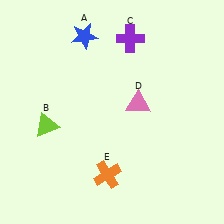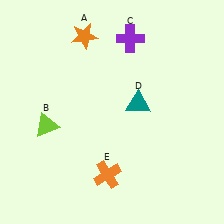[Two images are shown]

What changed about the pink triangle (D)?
In Image 1, D is pink. In Image 2, it changed to teal.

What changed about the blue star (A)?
In Image 1, A is blue. In Image 2, it changed to orange.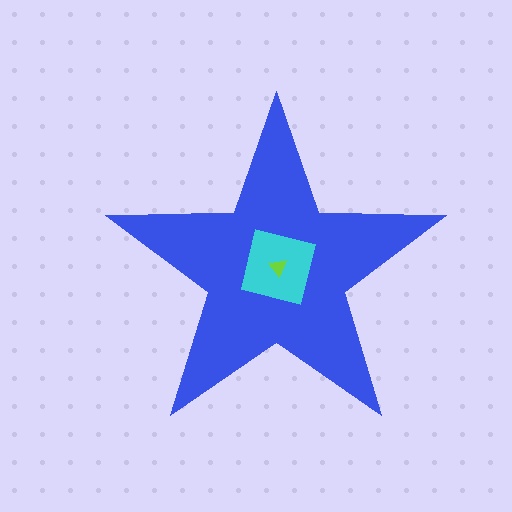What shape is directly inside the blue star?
The cyan square.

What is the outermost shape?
The blue star.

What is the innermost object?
The lime triangle.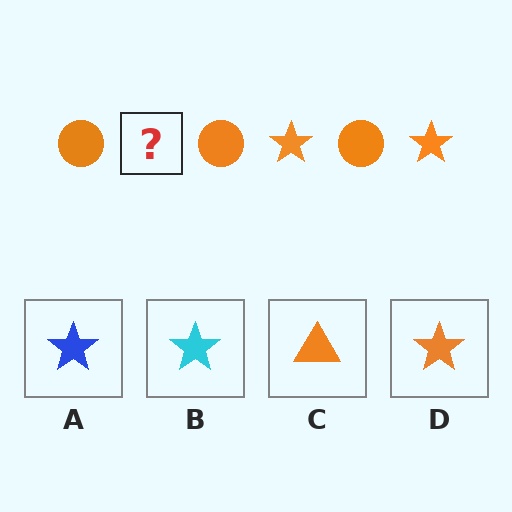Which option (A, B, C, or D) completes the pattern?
D.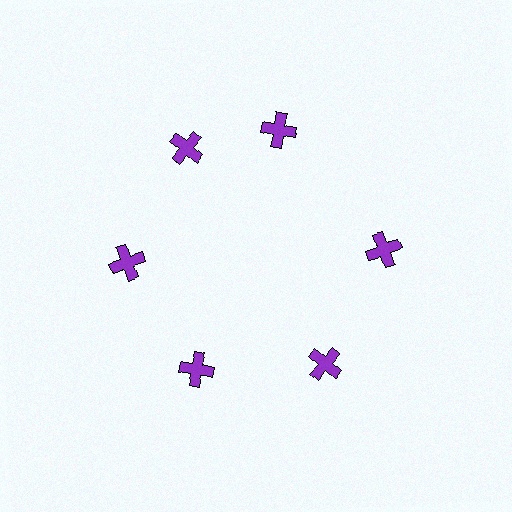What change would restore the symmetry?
The symmetry would be restored by rotating it back into even spacing with its neighbors so that all 6 crosses sit at equal angles and equal distance from the center.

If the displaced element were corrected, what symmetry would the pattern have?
It would have 6-fold rotational symmetry — the pattern would map onto itself every 60 degrees.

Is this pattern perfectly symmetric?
No. The 6 purple crosses are arranged in a ring, but one element near the 1 o'clock position is rotated out of alignment along the ring, breaking the 6-fold rotational symmetry.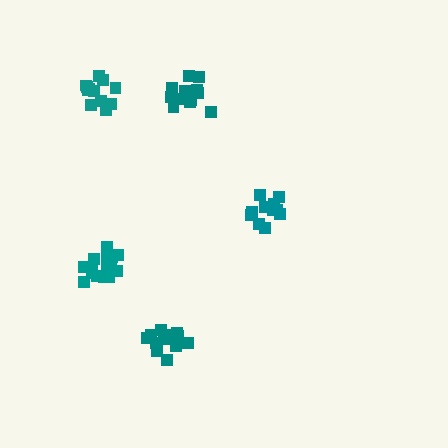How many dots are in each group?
Group 1: 16 dots, Group 2: 12 dots, Group 3: 14 dots, Group 4: 11 dots, Group 5: 13 dots (66 total).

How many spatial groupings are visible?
There are 5 spatial groupings.